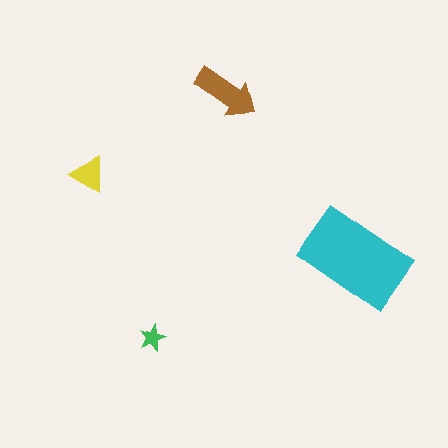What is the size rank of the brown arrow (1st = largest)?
2nd.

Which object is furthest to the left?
The yellow triangle is leftmost.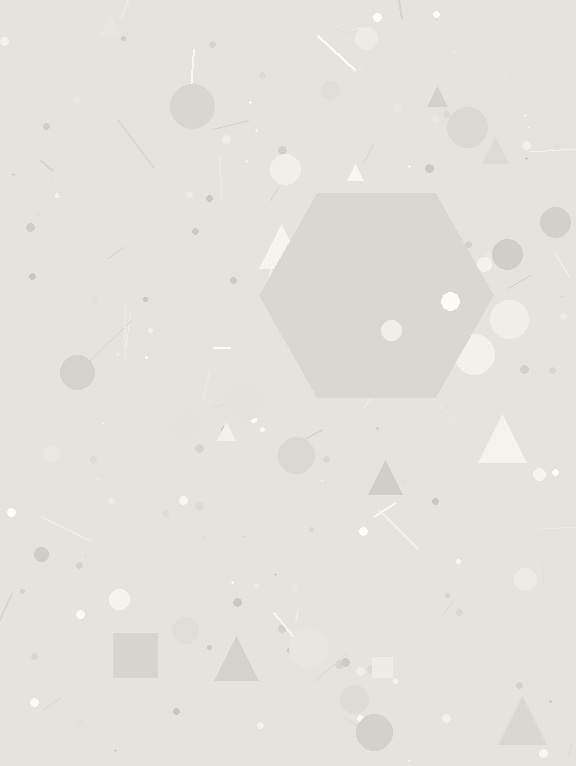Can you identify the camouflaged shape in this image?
The camouflaged shape is a hexagon.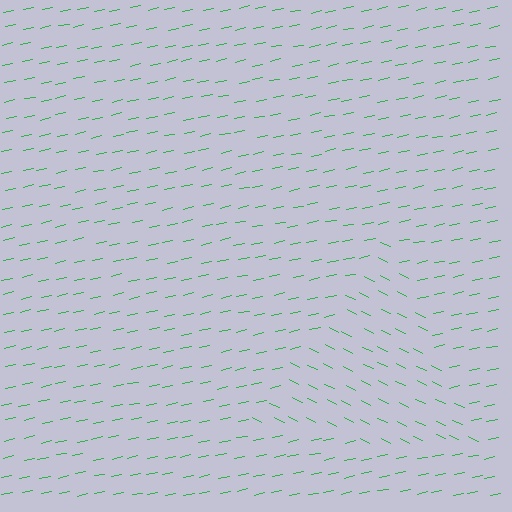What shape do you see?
I see a triangle.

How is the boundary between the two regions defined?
The boundary is defined purely by a change in line orientation (approximately 37 degrees difference). All lines are the same color and thickness.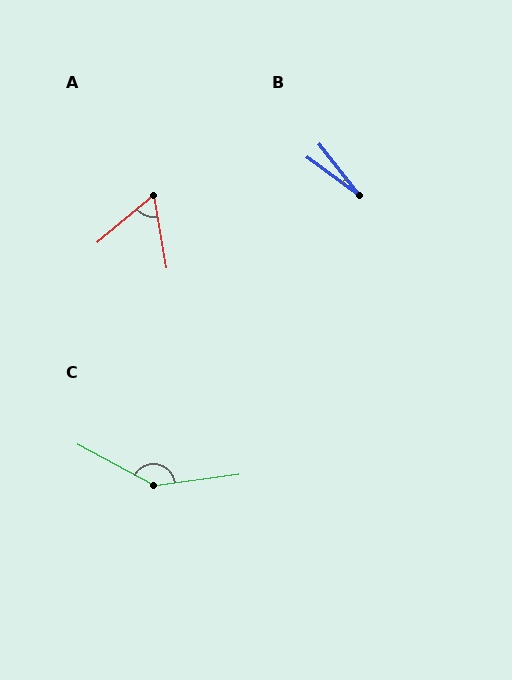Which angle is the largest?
C, at approximately 144 degrees.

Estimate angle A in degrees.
Approximately 60 degrees.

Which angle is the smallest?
B, at approximately 16 degrees.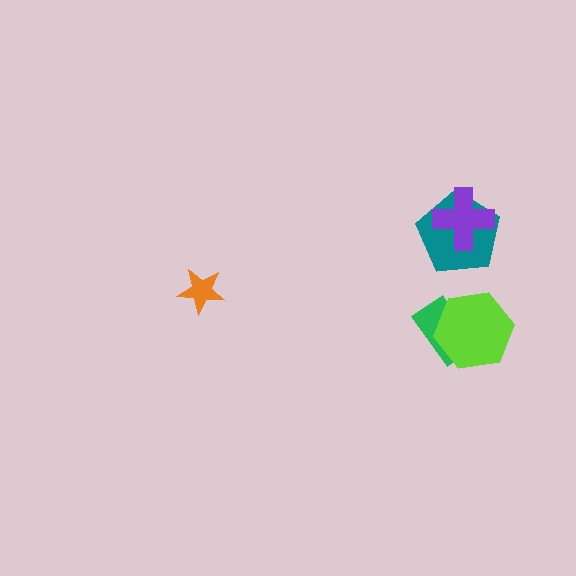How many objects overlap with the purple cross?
1 object overlaps with the purple cross.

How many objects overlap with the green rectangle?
1 object overlaps with the green rectangle.